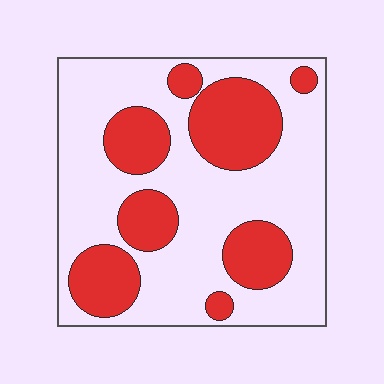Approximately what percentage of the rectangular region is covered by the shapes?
Approximately 35%.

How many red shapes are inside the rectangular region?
8.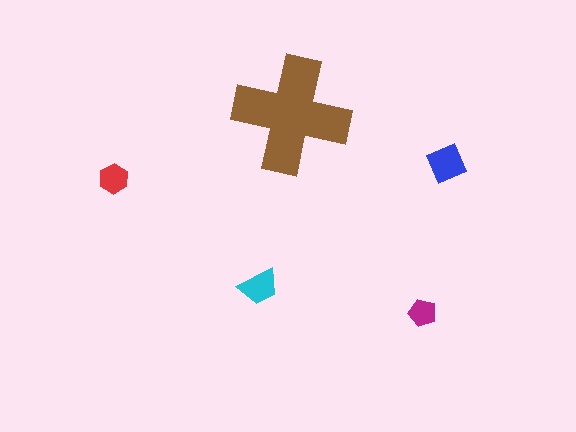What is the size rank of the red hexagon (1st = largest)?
4th.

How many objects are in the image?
There are 5 objects in the image.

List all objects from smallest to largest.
The magenta pentagon, the red hexagon, the cyan trapezoid, the blue diamond, the brown cross.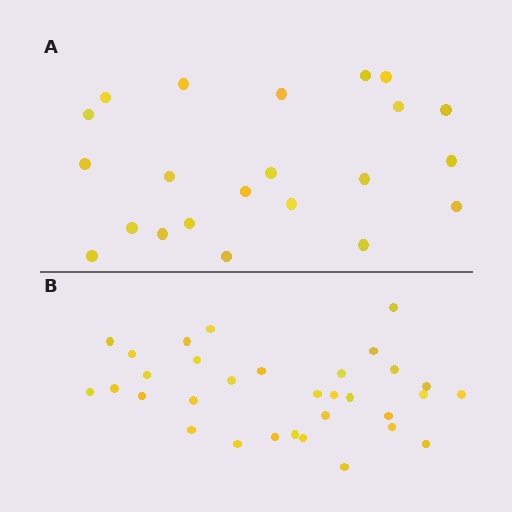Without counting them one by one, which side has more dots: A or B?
Region B (the bottom region) has more dots.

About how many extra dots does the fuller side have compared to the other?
Region B has roughly 10 or so more dots than region A.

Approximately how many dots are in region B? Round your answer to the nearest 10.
About 30 dots. (The exact count is 32, which rounds to 30.)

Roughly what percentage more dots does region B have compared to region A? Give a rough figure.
About 45% more.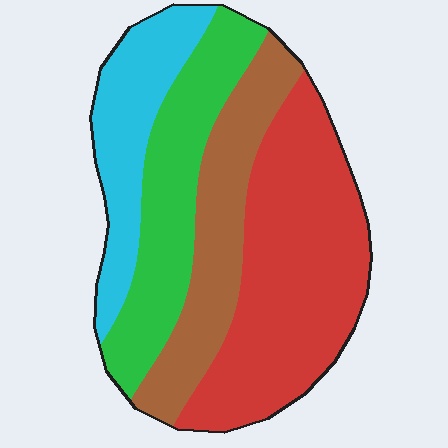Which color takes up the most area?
Red, at roughly 40%.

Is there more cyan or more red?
Red.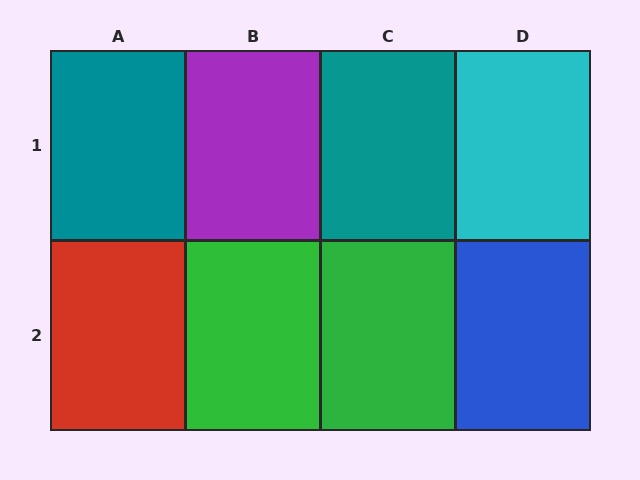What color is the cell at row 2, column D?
Blue.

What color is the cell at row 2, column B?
Green.